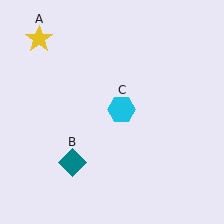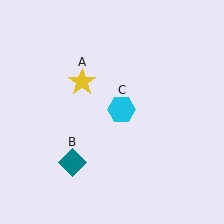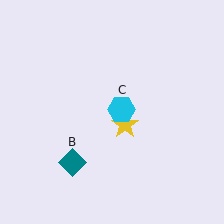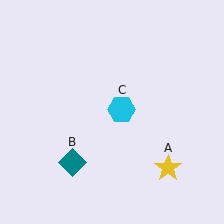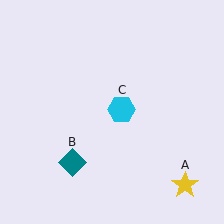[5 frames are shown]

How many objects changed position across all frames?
1 object changed position: yellow star (object A).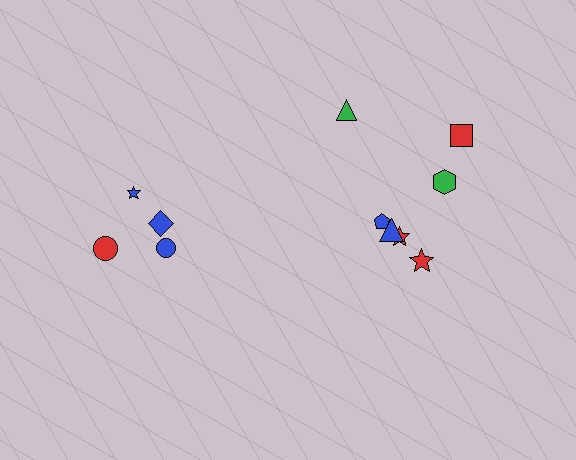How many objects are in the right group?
There are 7 objects.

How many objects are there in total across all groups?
There are 11 objects.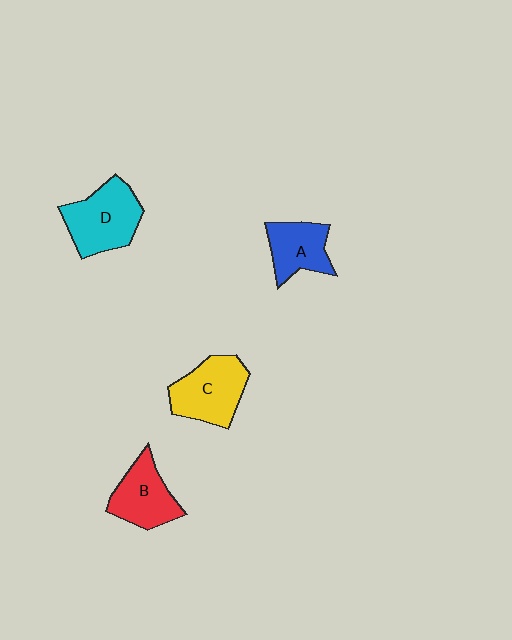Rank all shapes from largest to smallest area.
From largest to smallest: D (cyan), C (yellow), B (red), A (blue).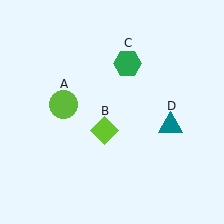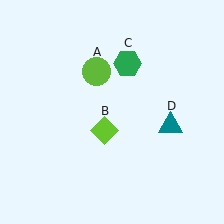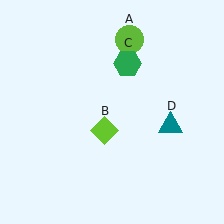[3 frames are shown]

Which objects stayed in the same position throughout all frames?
Lime diamond (object B) and green hexagon (object C) and teal triangle (object D) remained stationary.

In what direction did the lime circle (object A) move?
The lime circle (object A) moved up and to the right.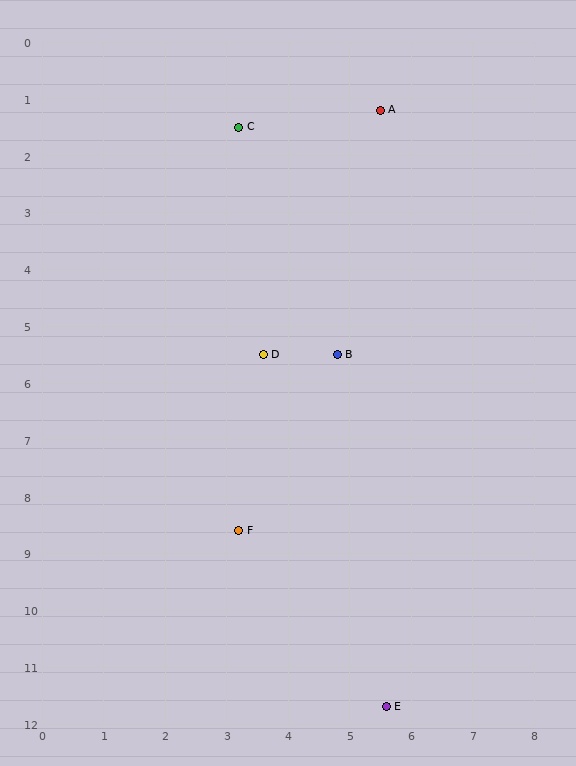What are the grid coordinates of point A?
Point A is at approximately (5.5, 1.2).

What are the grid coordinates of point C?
Point C is at approximately (3.2, 1.5).